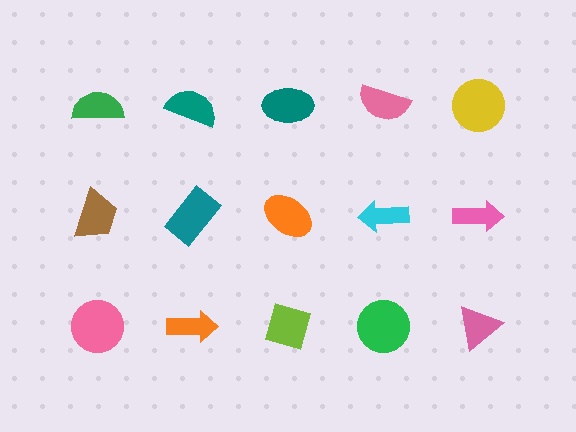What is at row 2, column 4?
A cyan arrow.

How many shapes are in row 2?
5 shapes.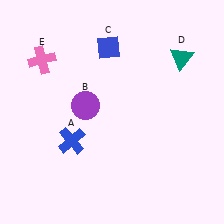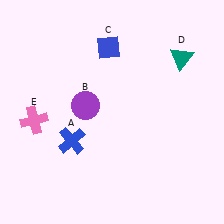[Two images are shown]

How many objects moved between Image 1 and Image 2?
1 object moved between the two images.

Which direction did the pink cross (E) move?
The pink cross (E) moved down.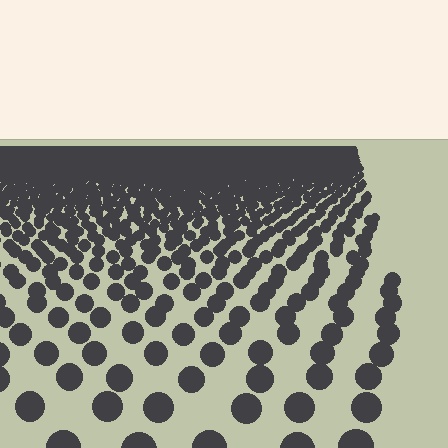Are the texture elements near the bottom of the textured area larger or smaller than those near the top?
Larger. Near the bottom, elements are closer to the viewer and appear at a bigger on-screen size.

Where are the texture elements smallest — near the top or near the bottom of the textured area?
Near the top.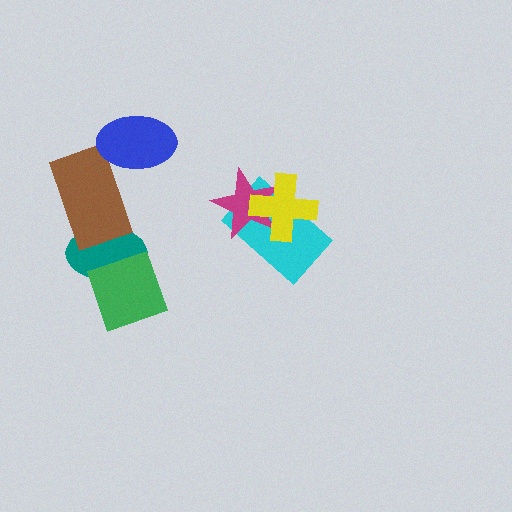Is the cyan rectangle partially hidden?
Yes, it is partially covered by another shape.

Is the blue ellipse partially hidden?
No, no other shape covers it.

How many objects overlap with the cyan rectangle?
2 objects overlap with the cyan rectangle.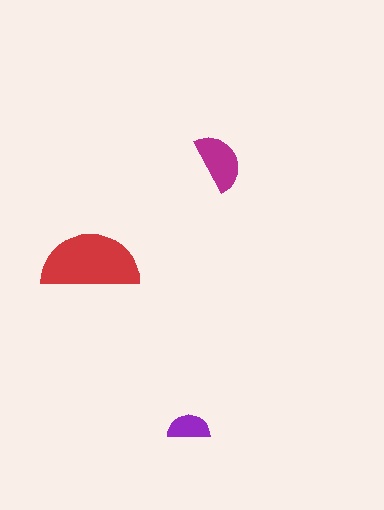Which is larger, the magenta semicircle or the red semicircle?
The red one.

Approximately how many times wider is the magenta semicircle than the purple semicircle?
About 1.5 times wider.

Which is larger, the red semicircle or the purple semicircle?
The red one.